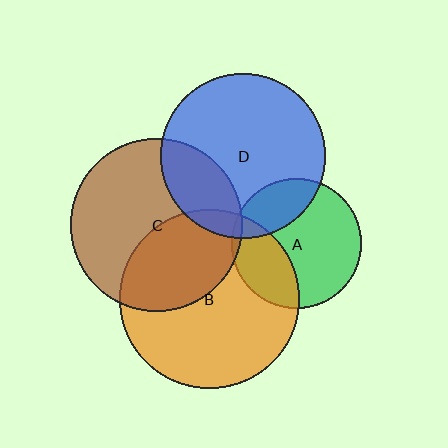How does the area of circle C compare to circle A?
Approximately 1.8 times.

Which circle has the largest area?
Circle B (orange).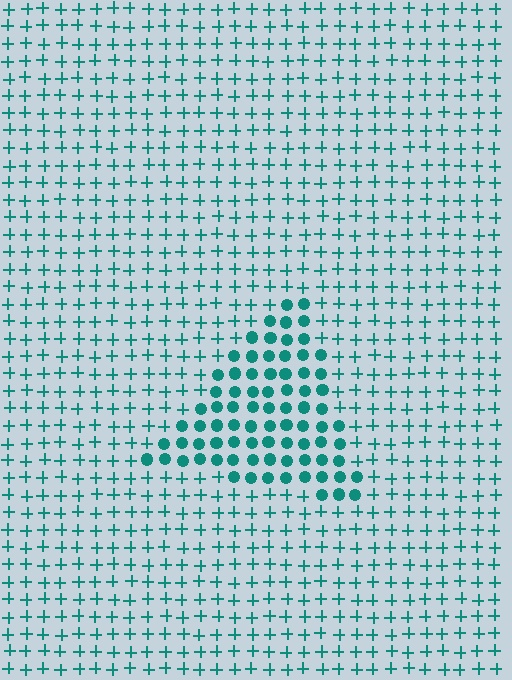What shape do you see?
I see a triangle.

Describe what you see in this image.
The image is filled with small teal elements arranged in a uniform grid. A triangle-shaped region contains circles, while the surrounding area contains plus signs. The boundary is defined purely by the change in element shape.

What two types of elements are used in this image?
The image uses circles inside the triangle region and plus signs outside it.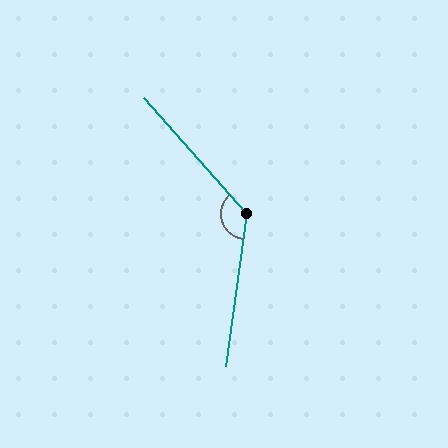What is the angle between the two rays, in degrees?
Approximately 131 degrees.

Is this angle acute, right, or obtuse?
It is obtuse.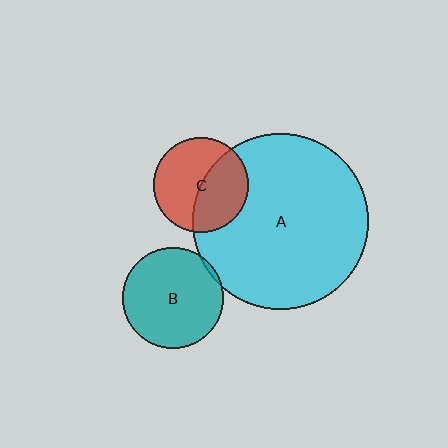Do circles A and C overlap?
Yes.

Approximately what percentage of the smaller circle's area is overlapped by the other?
Approximately 45%.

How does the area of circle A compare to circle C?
Approximately 3.5 times.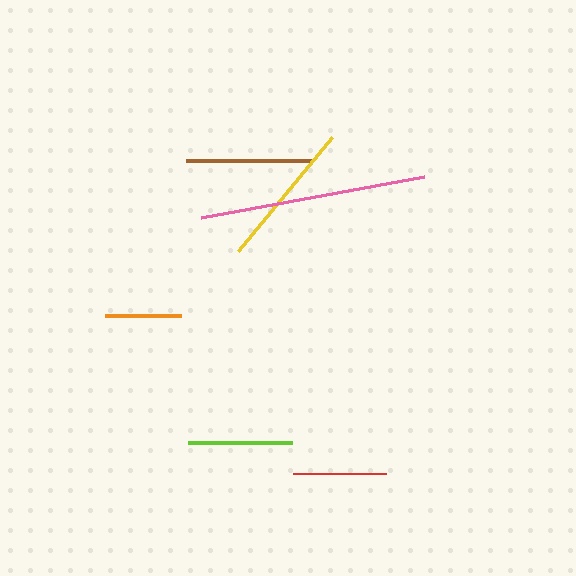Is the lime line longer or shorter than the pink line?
The pink line is longer than the lime line.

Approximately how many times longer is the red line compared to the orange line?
The red line is approximately 1.2 times the length of the orange line.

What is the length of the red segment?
The red segment is approximately 93 pixels long.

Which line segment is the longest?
The pink line is the longest at approximately 226 pixels.